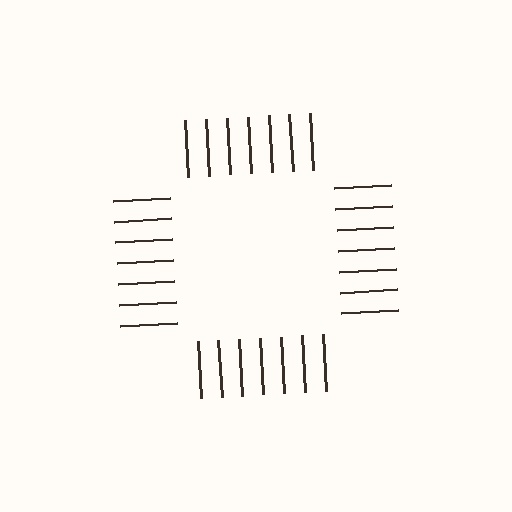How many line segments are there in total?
28 — 7 along each of the 4 edges.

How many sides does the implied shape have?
4 sides — the line-ends trace a square.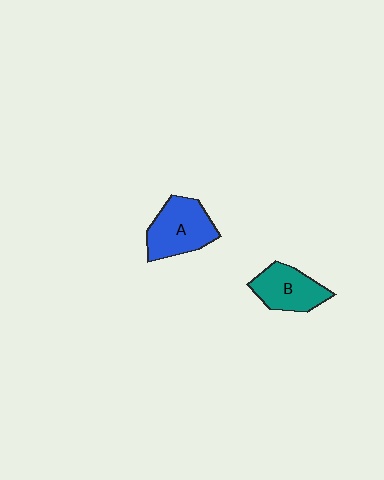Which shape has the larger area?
Shape A (blue).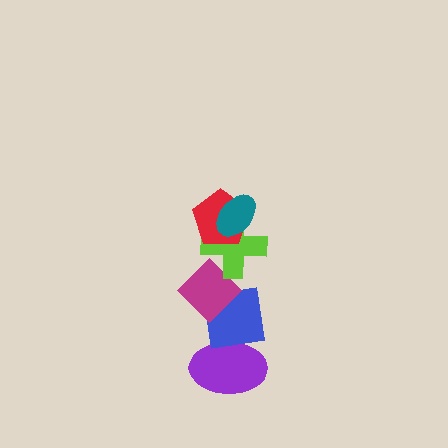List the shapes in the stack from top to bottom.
From top to bottom: the teal ellipse, the red pentagon, the lime cross, the magenta diamond, the blue square, the purple ellipse.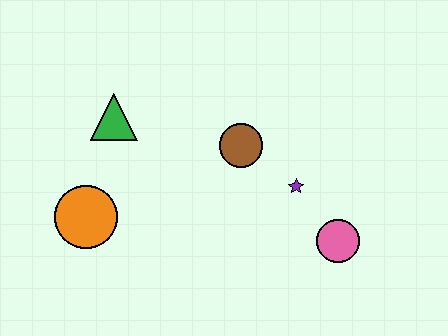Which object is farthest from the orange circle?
The pink circle is farthest from the orange circle.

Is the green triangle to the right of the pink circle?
No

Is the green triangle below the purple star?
No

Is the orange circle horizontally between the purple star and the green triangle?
No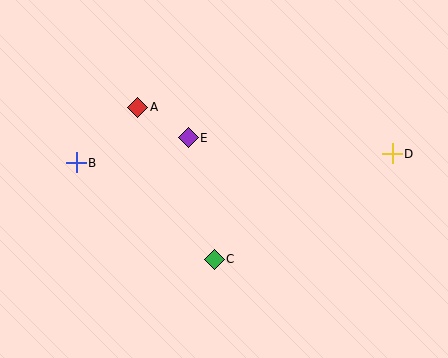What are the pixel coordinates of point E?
Point E is at (188, 138).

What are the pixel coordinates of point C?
Point C is at (214, 259).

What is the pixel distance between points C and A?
The distance between C and A is 170 pixels.